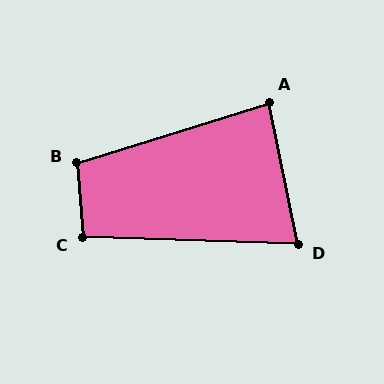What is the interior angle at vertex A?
Approximately 84 degrees (acute).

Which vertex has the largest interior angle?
B, at approximately 103 degrees.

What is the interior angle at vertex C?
Approximately 96 degrees (obtuse).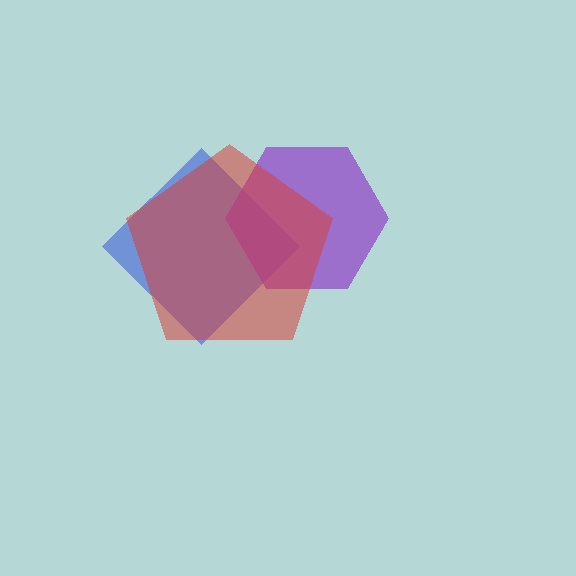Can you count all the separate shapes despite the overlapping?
Yes, there are 3 separate shapes.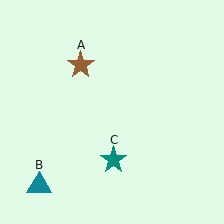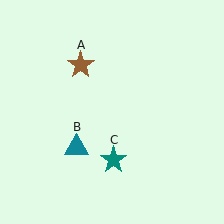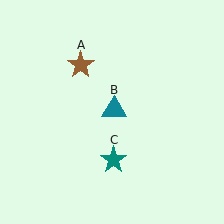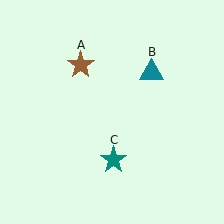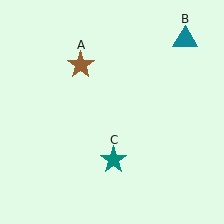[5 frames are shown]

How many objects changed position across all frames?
1 object changed position: teal triangle (object B).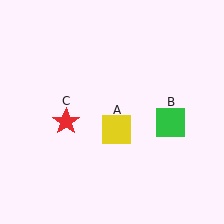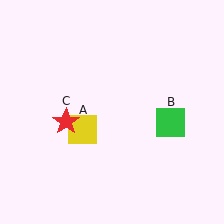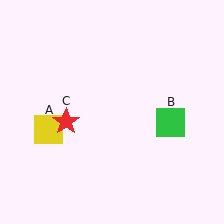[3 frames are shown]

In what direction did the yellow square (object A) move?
The yellow square (object A) moved left.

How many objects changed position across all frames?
1 object changed position: yellow square (object A).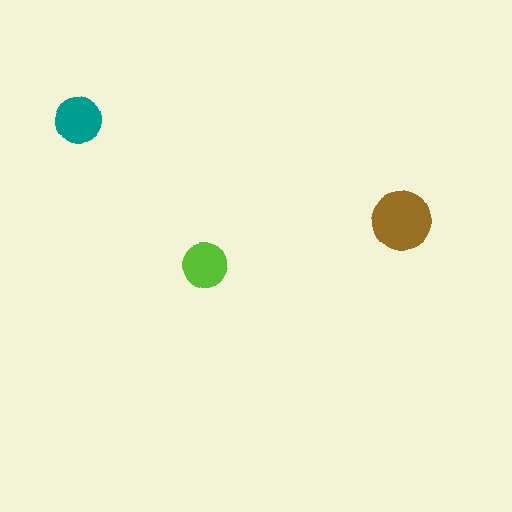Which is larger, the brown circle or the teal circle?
The brown one.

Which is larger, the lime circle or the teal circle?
The teal one.